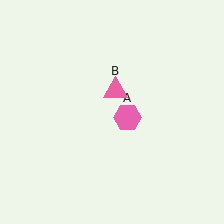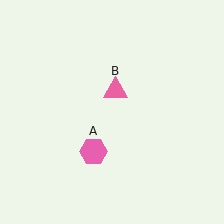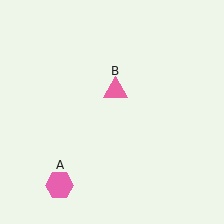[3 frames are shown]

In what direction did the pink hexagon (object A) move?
The pink hexagon (object A) moved down and to the left.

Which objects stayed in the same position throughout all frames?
Pink triangle (object B) remained stationary.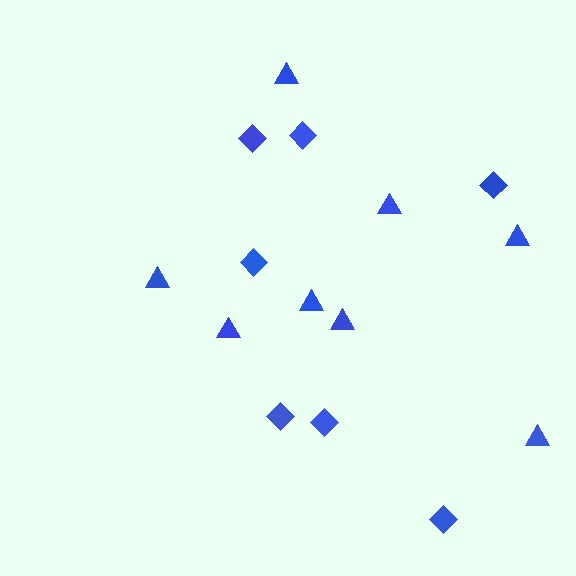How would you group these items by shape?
There are 2 groups: one group of triangles (8) and one group of diamonds (7).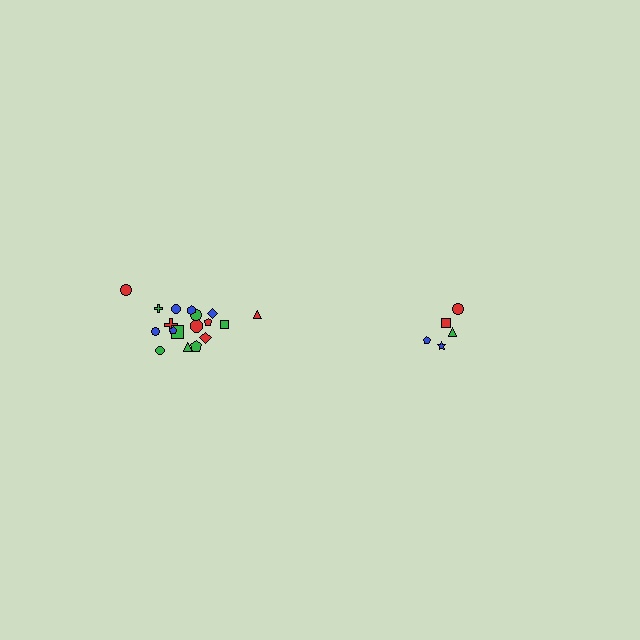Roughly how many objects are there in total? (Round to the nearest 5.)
Roughly 25 objects in total.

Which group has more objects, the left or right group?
The left group.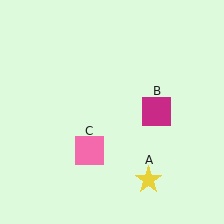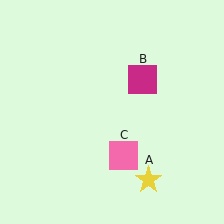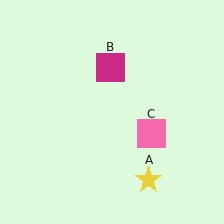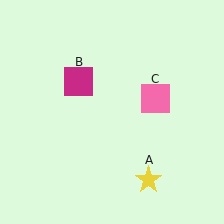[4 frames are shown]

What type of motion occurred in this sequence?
The magenta square (object B), pink square (object C) rotated counterclockwise around the center of the scene.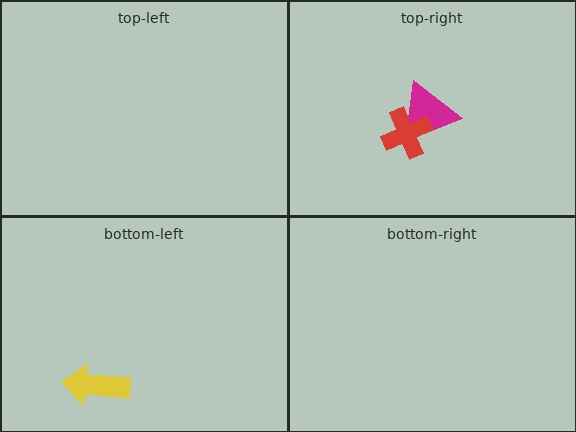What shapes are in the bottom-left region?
The yellow arrow.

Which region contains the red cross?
The top-right region.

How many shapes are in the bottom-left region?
1.